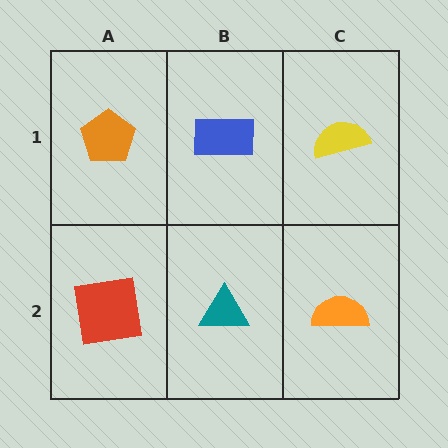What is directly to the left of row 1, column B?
An orange pentagon.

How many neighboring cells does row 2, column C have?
2.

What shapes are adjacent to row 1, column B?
A teal triangle (row 2, column B), an orange pentagon (row 1, column A), a yellow semicircle (row 1, column C).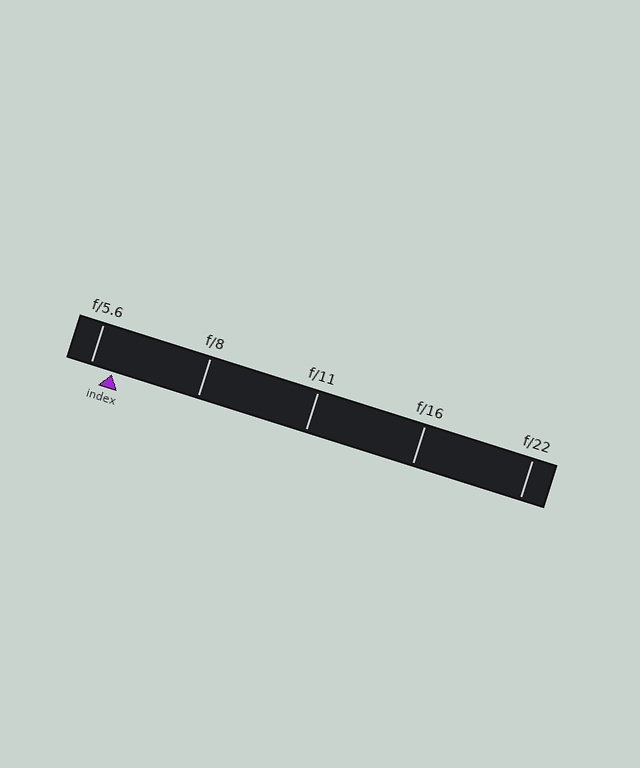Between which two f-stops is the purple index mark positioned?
The index mark is between f/5.6 and f/8.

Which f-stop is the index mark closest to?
The index mark is closest to f/5.6.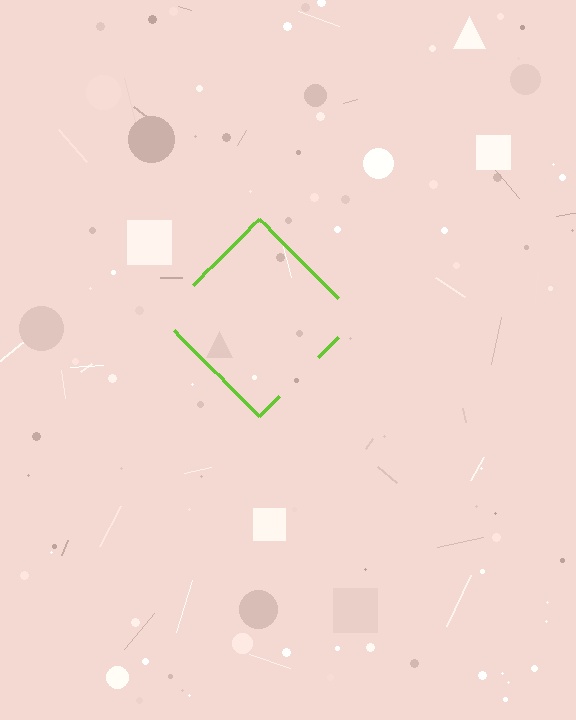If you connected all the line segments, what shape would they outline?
They would outline a diamond.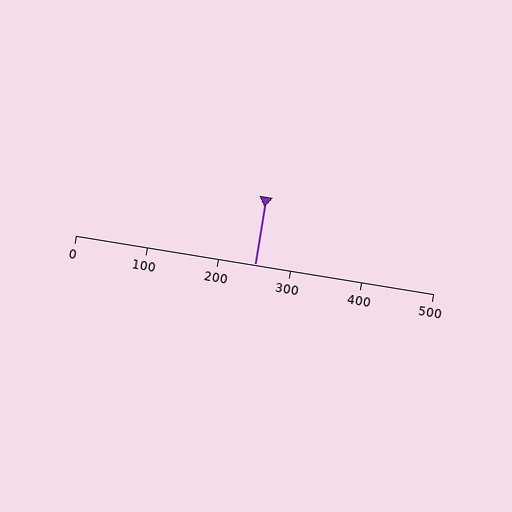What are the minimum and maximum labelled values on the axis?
The axis runs from 0 to 500.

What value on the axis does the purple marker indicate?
The marker indicates approximately 250.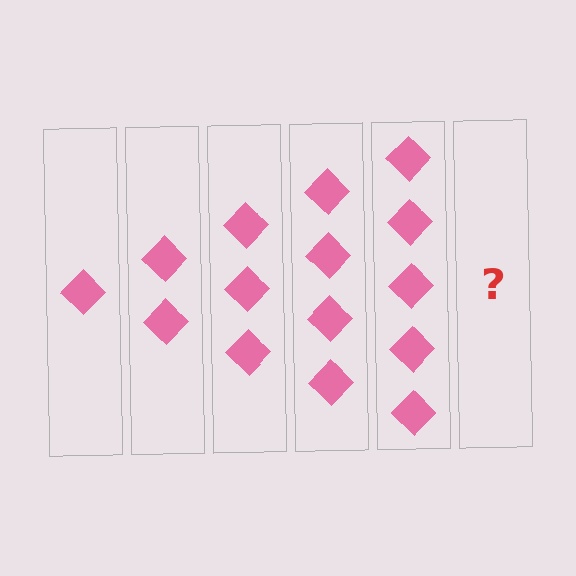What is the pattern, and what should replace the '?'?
The pattern is that each step adds one more diamond. The '?' should be 6 diamonds.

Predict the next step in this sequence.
The next step is 6 diamonds.